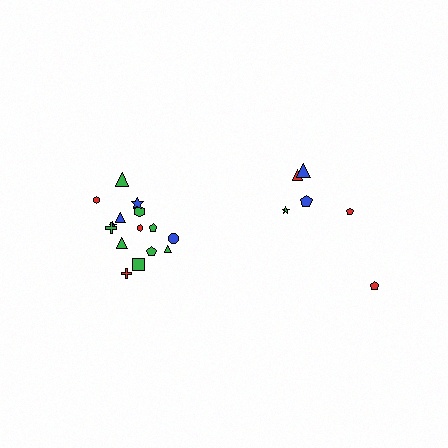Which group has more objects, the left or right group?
The left group.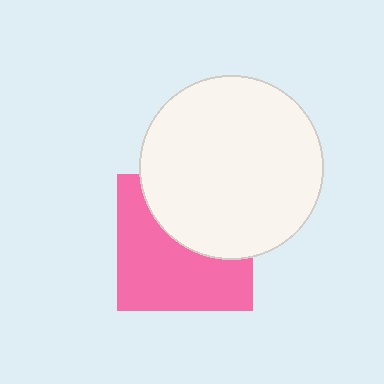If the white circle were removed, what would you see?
You would see the complete pink square.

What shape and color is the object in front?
The object in front is a white circle.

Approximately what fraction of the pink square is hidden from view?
Roughly 43% of the pink square is hidden behind the white circle.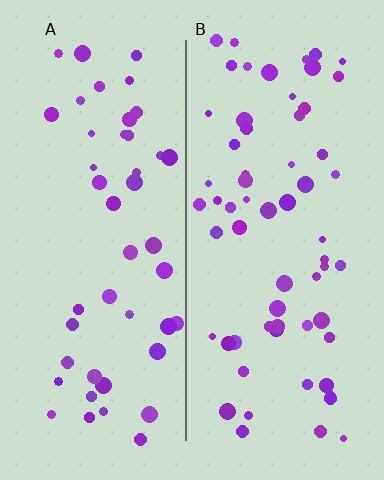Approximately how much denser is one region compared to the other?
Approximately 1.4× — region B over region A.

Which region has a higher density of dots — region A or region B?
B (the right).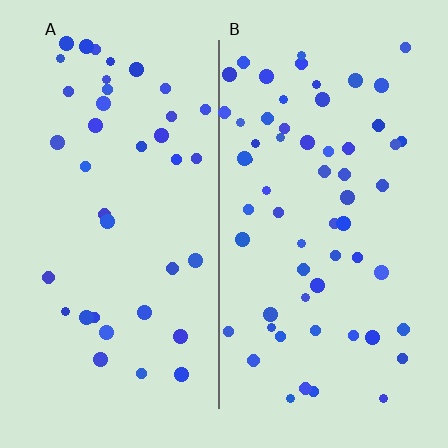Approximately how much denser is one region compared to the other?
Approximately 1.6× — region B over region A.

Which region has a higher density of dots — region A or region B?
B (the right).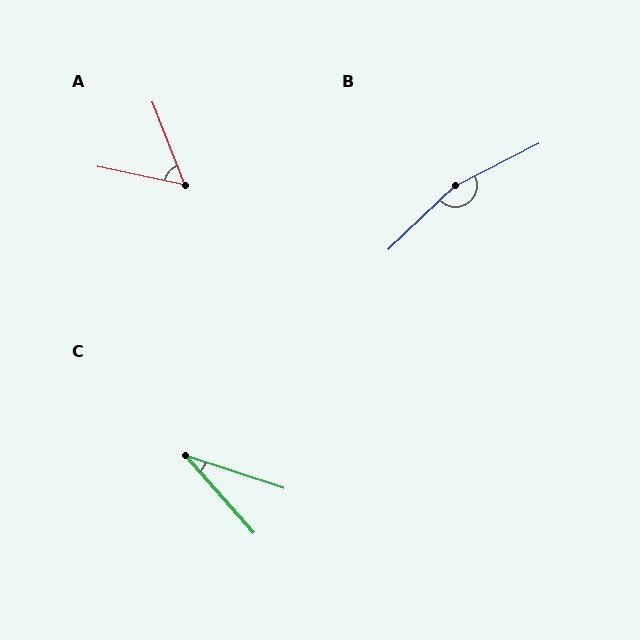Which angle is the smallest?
C, at approximately 30 degrees.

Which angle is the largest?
B, at approximately 163 degrees.